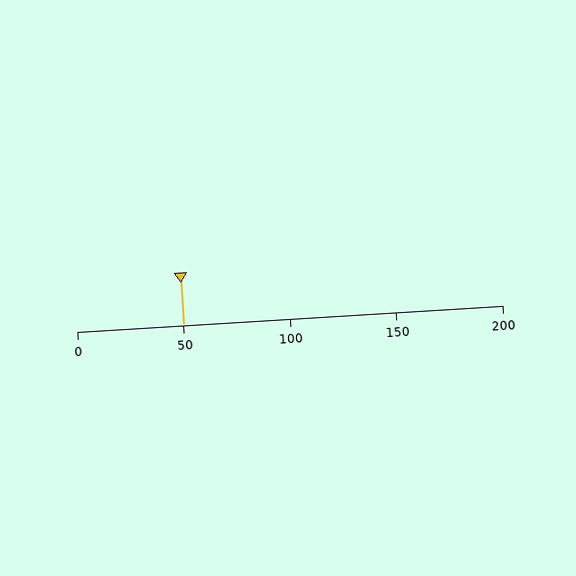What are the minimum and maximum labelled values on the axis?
The axis runs from 0 to 200.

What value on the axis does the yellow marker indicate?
The marker indicates approximately 50.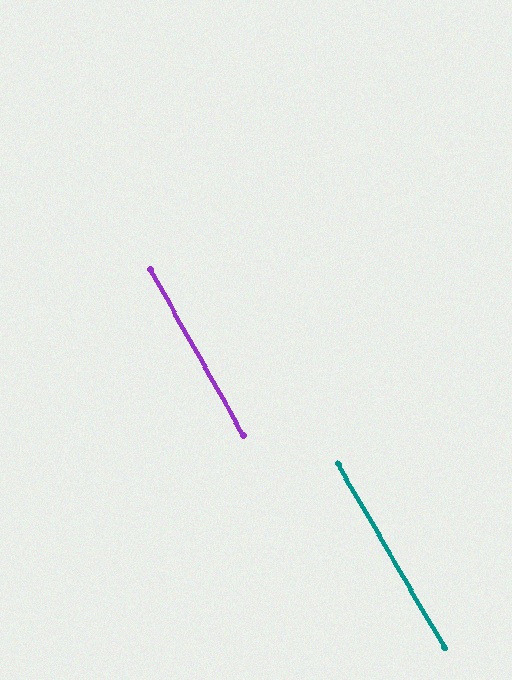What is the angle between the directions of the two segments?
Approximately 1 degree.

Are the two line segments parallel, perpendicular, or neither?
Parallel — their directions differ by only 0.8°.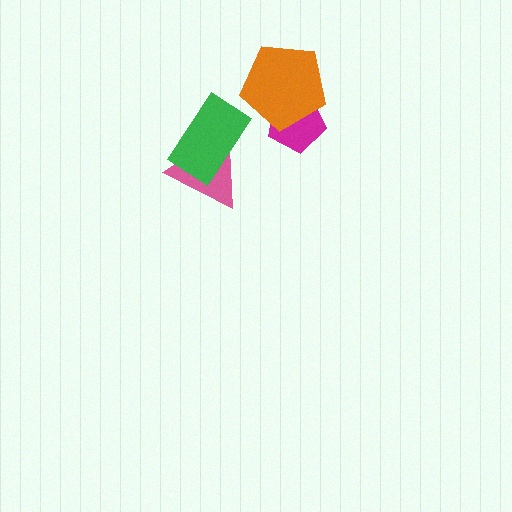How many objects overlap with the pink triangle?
1 object overlaps with the pink triangle.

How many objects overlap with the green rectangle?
1 object overlaps with the green rectangle.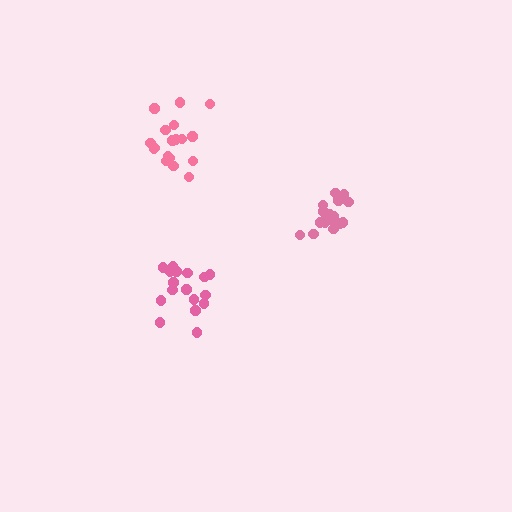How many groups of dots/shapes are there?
There are 3 groups.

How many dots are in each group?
Group 1: 17 dots, Group 2: 18 dots, Group 3: 18 dots (53 total).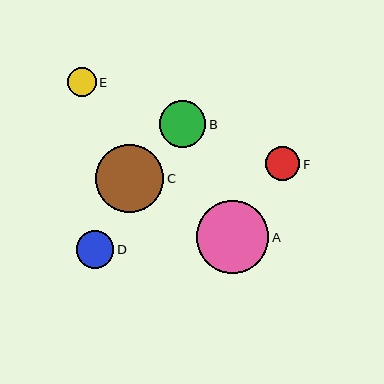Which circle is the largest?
Circle A is the largest with a size of approximately 73 pixels.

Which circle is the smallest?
Circle E is the smallest with a size of approximately 29 pixels.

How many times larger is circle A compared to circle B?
Circle A is approximately 1.6 times the size of circle B.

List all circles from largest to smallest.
From largest to smallest: A, C, B, D, F, E.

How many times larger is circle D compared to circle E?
Circle D is approximately 1.3 times the size of circle E.